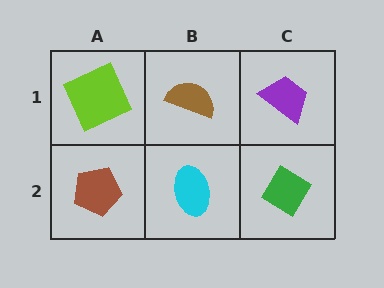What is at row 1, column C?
A purple trapezoid.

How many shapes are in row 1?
3 shapes.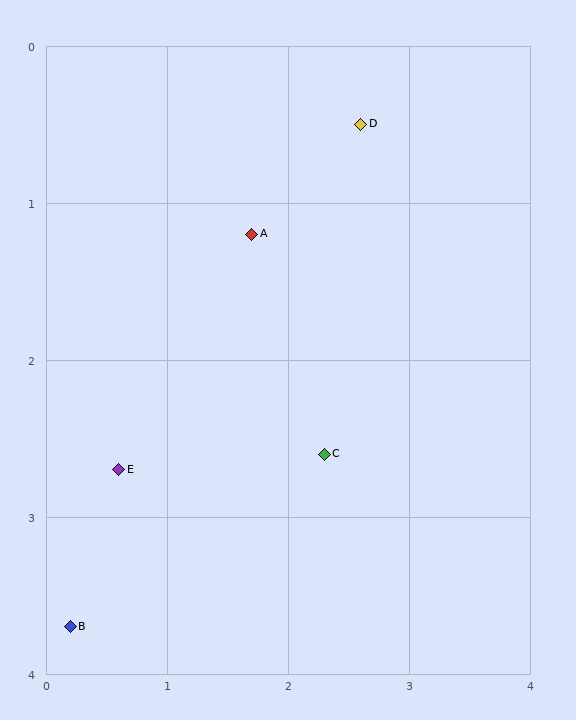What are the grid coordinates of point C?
Point C is at approximately (2.3, 2.6).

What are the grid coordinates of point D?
Point D is at approximately (2.6, 0.5).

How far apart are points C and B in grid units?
Points C and B are about 2.4 grid units apart.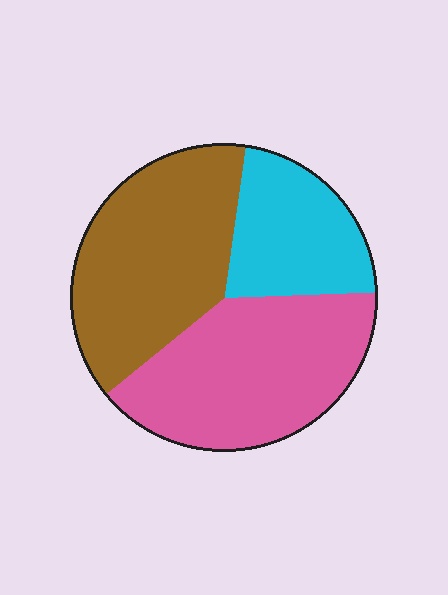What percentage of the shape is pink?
Pink takes up about two fifths (2/5) of the shape.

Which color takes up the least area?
Cyan, at roughly 20%.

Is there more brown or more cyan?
Brown.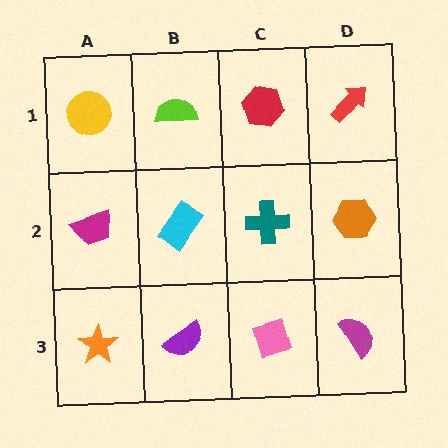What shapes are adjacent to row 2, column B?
A lime semicircle (row 1, column B), a purple semicircle (row 3, column B), a magenta trapezoid (row 2, column A), a teal cross (row 2, column C).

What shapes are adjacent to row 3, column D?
An orange hexagon (row 2, column D), a pink diamond (row 3, column C).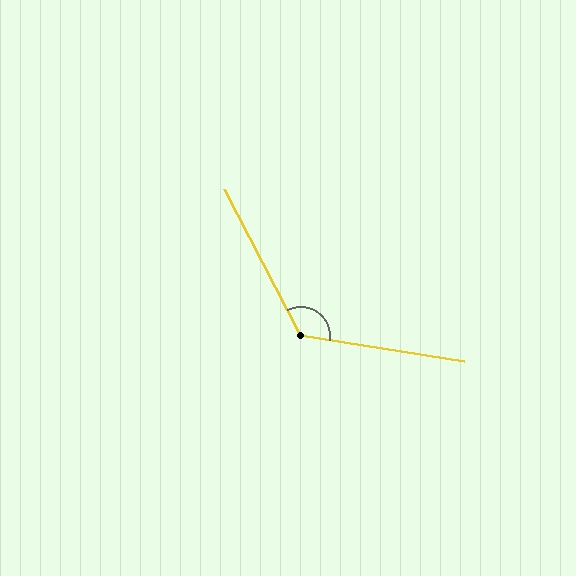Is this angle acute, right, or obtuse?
It is obtuse.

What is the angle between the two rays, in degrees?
Approximately 127 degrees.